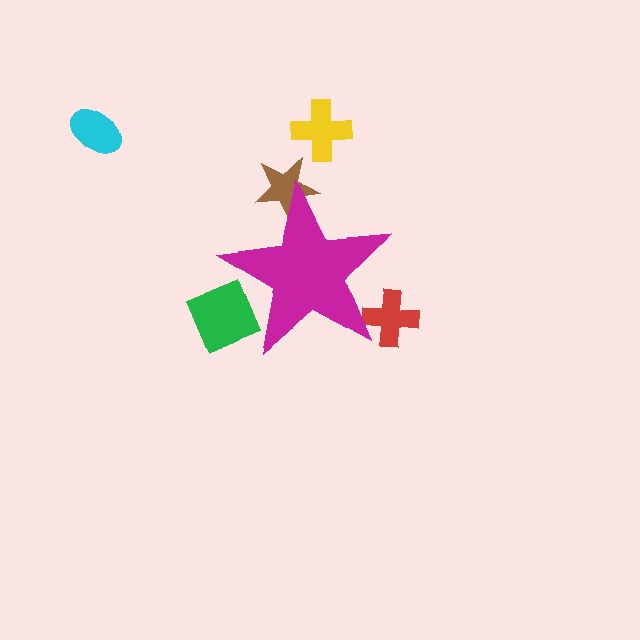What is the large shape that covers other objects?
A magenta star.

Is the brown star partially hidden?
Yes, the brown star is partially hidden behind the magenta star.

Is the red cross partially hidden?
Yes, the red cross is partially hidden behind the magenta star.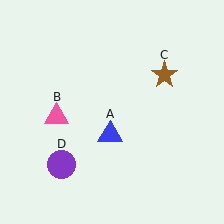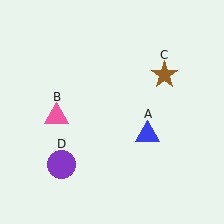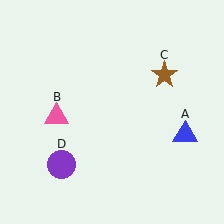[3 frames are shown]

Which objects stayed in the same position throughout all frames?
Pink triangle (object B) and brown star (object C) and purple circle (object D) remained stationary.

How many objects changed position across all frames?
1 object changed position: blue triangle (object A).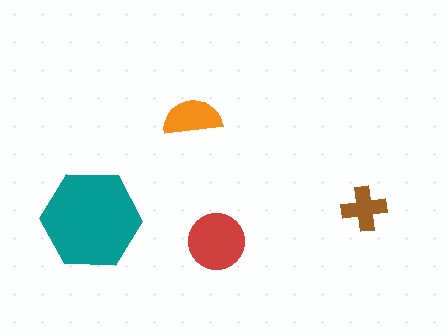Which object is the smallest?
The brown cross.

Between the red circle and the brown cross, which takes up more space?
The red circle.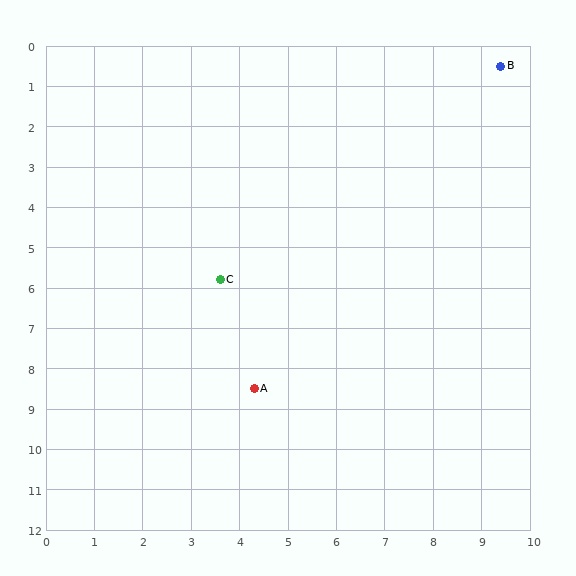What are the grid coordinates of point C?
Point C is at approximately (3.6, 5.8).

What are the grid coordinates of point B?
Point B is at approximately (9.4, 0.5).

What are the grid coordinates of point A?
Point A is at approximately (4.3, 8.5).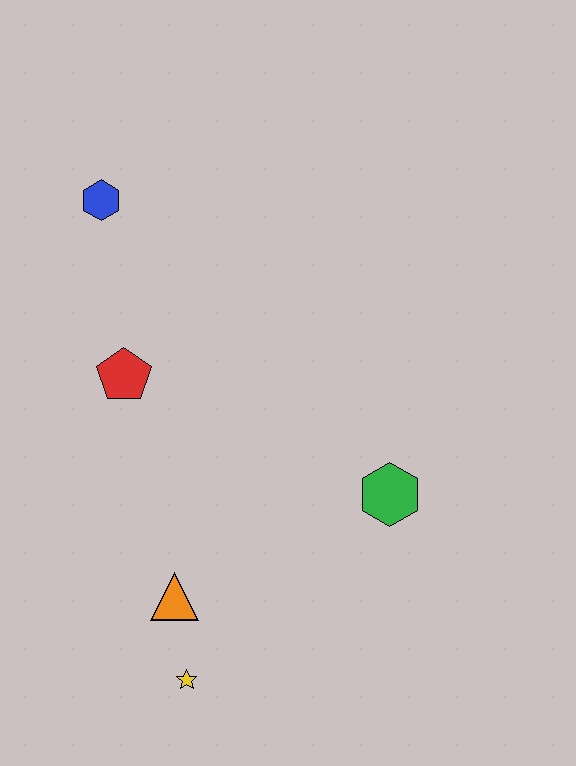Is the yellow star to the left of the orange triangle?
No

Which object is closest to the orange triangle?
The yellow star is closest to the orange triangle.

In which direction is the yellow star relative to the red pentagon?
The yellow star is below the red pentagon.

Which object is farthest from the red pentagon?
The yellow star is farthest from the red pentagon.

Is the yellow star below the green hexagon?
Yes